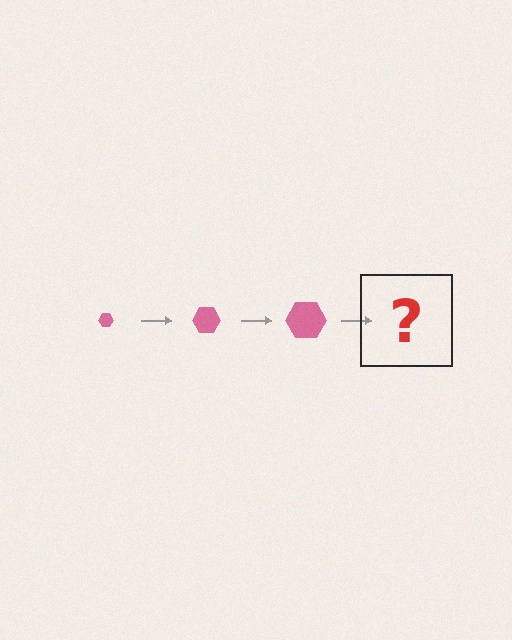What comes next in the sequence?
The next element should be a pink hexagon, larger than the previous one.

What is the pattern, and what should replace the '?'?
The pattern is that the hexagon gets progressively larger each step. The '?' should be a pink hexagon, larger than the previous one.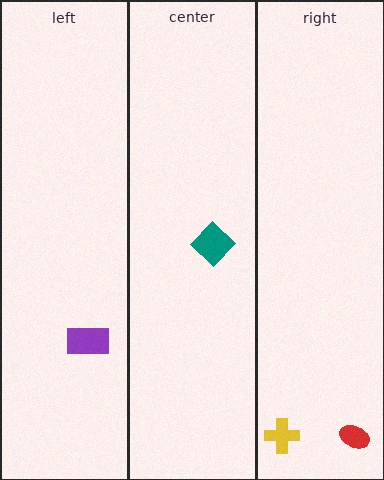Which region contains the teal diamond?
The center region.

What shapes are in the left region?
The purple rectangle.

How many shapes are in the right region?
2.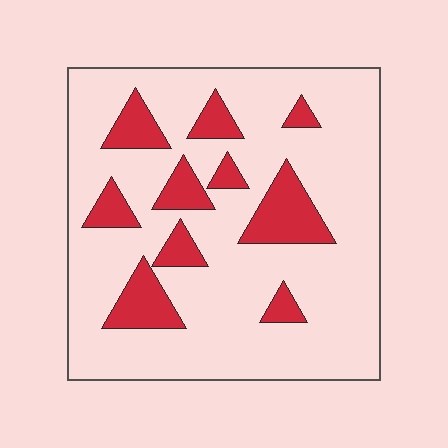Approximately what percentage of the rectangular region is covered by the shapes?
Approximately 20%.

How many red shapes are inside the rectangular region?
10.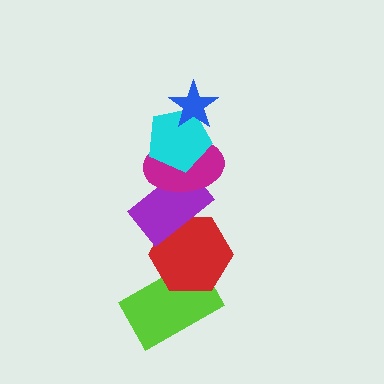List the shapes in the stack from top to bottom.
From top to bottom: the blue star, the cyan pentagon, the magenta ellipse, the purple rectangle, the red hexagon, the lime rectangle.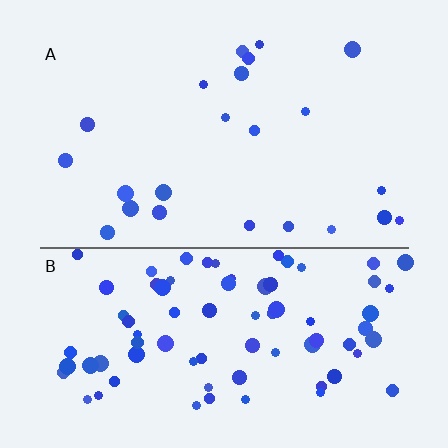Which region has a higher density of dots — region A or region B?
B (the bottom).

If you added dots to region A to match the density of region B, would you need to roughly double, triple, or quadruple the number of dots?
Approximately quadruple.